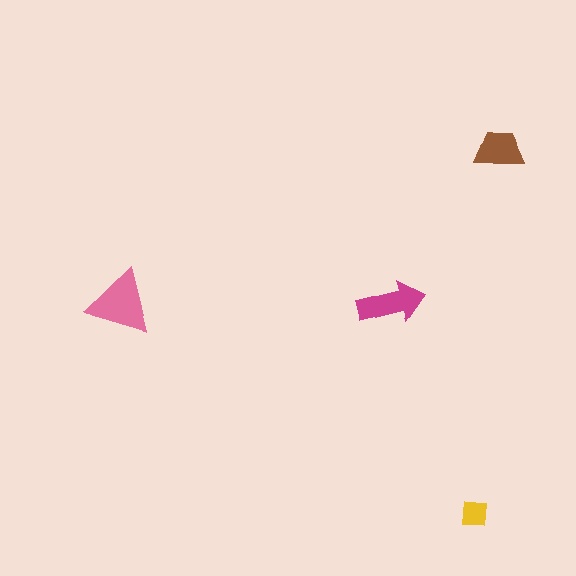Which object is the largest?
The pink triangle.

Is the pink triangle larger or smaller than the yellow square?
Larger.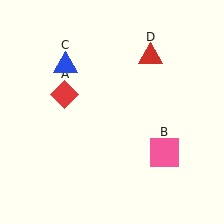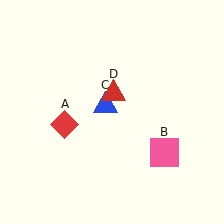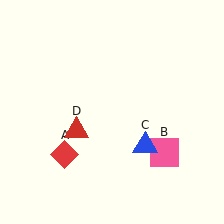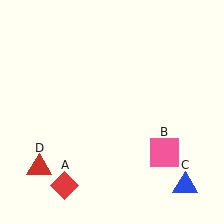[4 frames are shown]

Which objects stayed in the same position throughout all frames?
Pink square (object B) remained stationary.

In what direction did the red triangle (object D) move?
The red triangle (object D) moved down and to the left.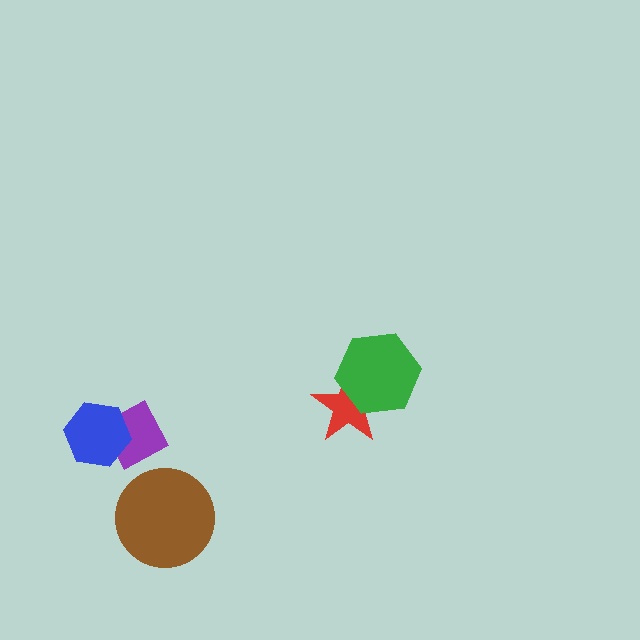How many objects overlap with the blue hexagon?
1 object overlaps with the blue hexagon.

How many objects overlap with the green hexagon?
1 object overlaps with the green hexagon.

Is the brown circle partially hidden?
No, no other shape covers it.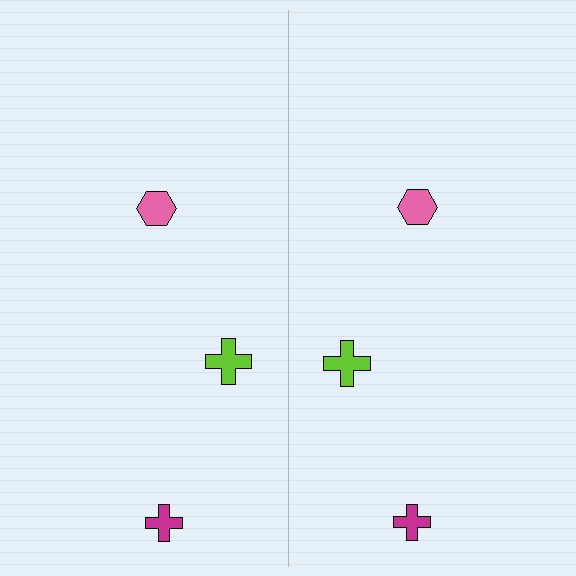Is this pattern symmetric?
Yes, this pattern has bilateral (reflection) symmetry.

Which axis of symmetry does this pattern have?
The pattern has a vertical axis of symmetry running through the center of the image.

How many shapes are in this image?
There are 6 shapes in this image.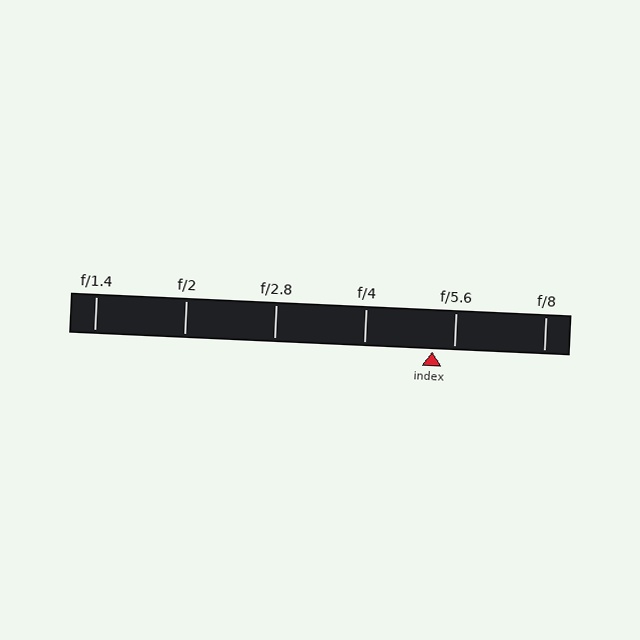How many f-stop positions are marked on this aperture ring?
There are 6 f-stop positions marked.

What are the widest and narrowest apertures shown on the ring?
The widest aperture shown is f/1.4 and the narrowest is f/8.